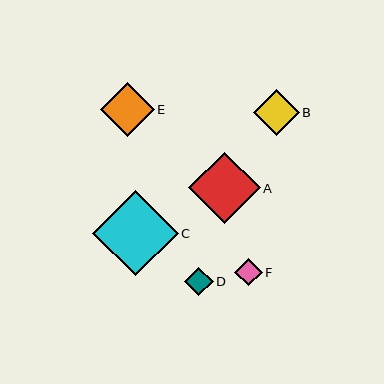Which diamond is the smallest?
Diamond F is the smallest with a size of approximately 28 pixels.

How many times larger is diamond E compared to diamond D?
Diamond E is approximately 1.9 times the size of diamond D.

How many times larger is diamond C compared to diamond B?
Diamond C is approximately 1.9 times the size of diamond B.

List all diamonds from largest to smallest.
From largest to smallest: C, A, E, B, D, F.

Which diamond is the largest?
Diamond C is the largest with a size of approximately 85 pixels.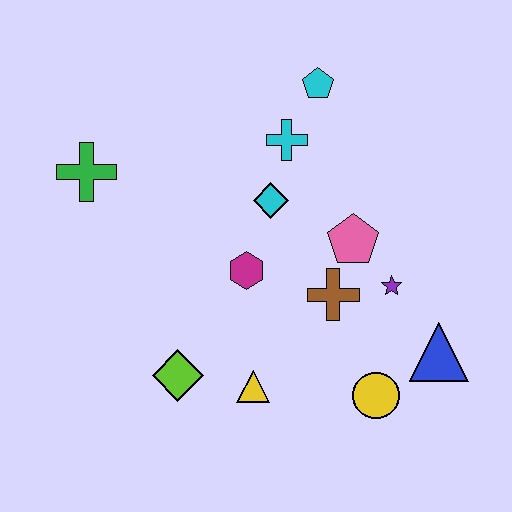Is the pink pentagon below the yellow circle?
No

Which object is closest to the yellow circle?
The blue triangle is closest to the yellow circle.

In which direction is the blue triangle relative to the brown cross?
The blue triangle is to the right of the brown cross.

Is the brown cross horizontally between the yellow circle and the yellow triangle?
Yes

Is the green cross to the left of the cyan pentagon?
Yes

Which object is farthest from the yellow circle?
The green cross is farthest from the yellow circle.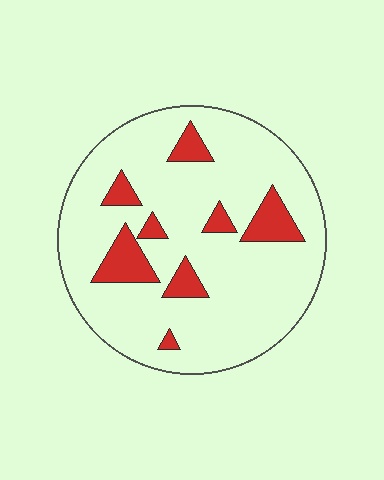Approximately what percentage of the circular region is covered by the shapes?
Approximately 15%.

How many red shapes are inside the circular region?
8.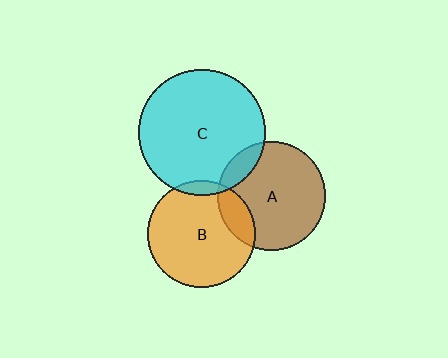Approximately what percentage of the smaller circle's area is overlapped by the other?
Approximately 15%.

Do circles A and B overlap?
Yes.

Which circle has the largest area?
Circle C (cyan).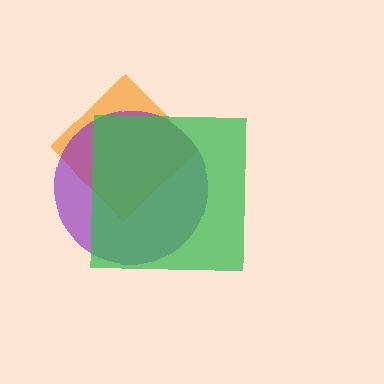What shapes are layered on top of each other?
The layered shapes are: an orange diamond, a purple circle, a green square.